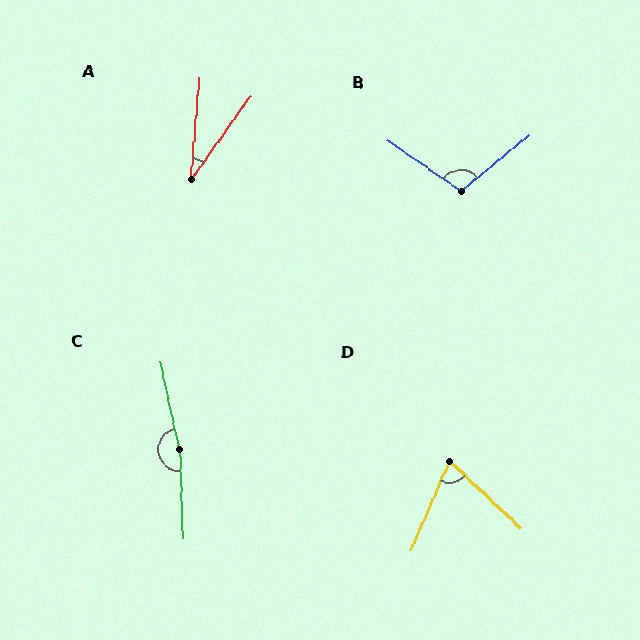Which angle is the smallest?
A, at approximately 30 degrees.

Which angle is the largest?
C, at approximately 169 degrees.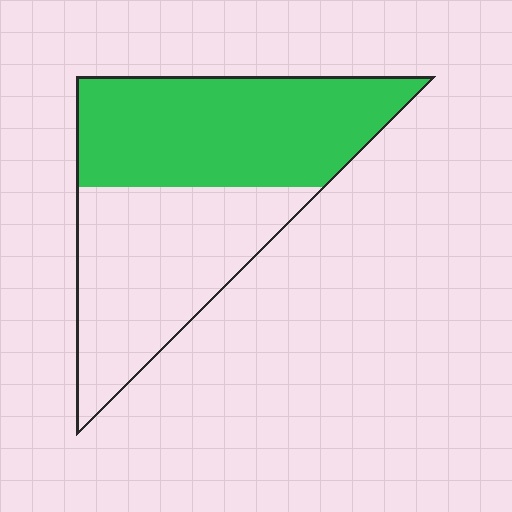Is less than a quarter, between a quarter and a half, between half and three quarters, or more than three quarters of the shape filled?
Between half and three quarters.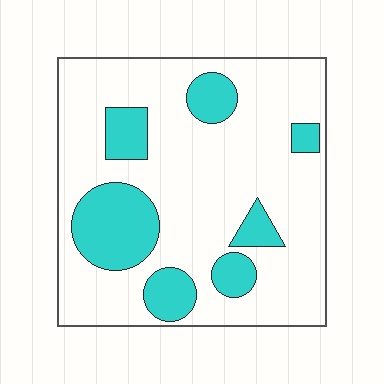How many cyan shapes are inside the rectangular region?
7.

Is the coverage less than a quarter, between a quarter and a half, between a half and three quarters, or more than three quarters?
Less than a quarter.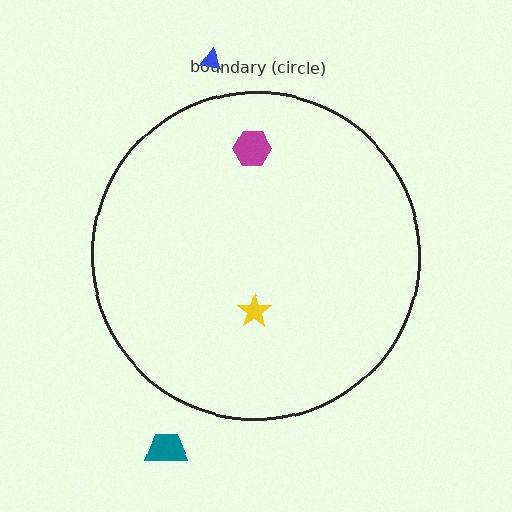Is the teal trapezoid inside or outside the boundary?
Outside.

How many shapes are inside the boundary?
2 inside, 2 outside.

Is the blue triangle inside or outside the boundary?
Outside.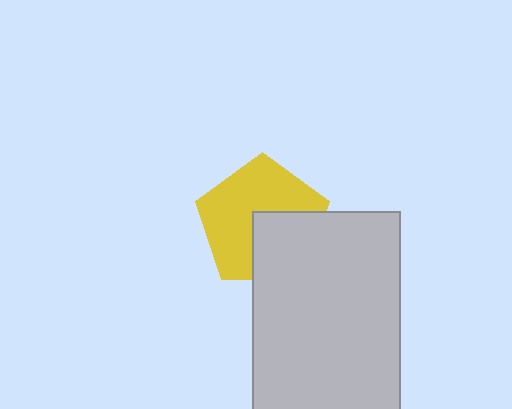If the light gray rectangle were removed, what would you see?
You would see the complete yellow pentagon.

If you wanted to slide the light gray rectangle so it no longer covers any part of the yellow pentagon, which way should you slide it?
Slide it toward the lower-right — that is the most direct way to separate the two shapes.